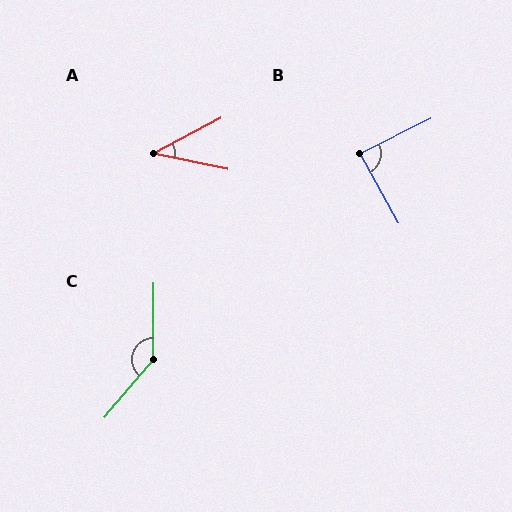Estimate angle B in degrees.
Approximately 87 degrees.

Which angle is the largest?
C, at approximately 140 degrees.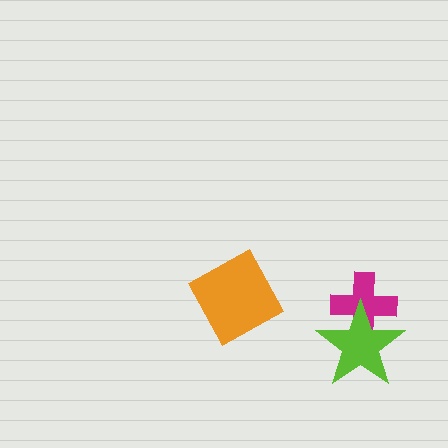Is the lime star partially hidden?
No, no other shape covers it.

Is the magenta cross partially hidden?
Yes, it is partially covered by another shape.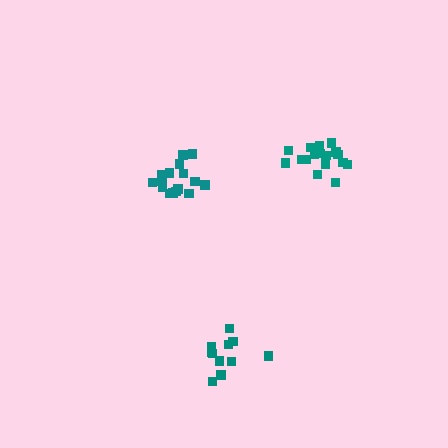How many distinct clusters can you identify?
There are 3 distinct clusters.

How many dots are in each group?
Group 1: 16 dots, Group 2: 11 dots, Group 3: 17 dots (44 total).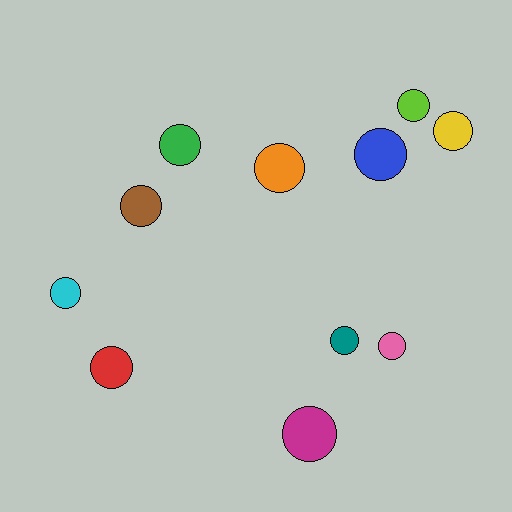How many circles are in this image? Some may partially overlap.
There are 11 circles.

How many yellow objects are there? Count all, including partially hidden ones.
There is 1 yellow object.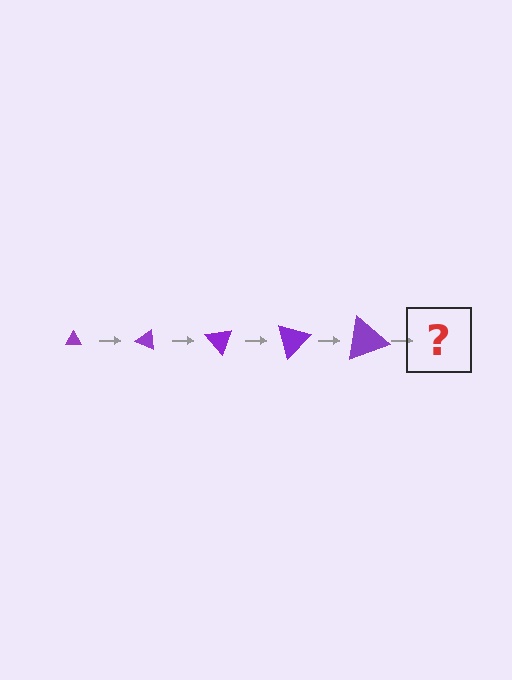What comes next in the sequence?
The next element should be a triangle, larger than the previous one and rotated 125 degrees from the start.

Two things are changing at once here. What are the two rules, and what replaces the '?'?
The two rules are that the triangle grows larger each step and it rotates 25 degrees each step. The '?' should be a triangle, larger than the previous one and rotated 125 degrees from the start.